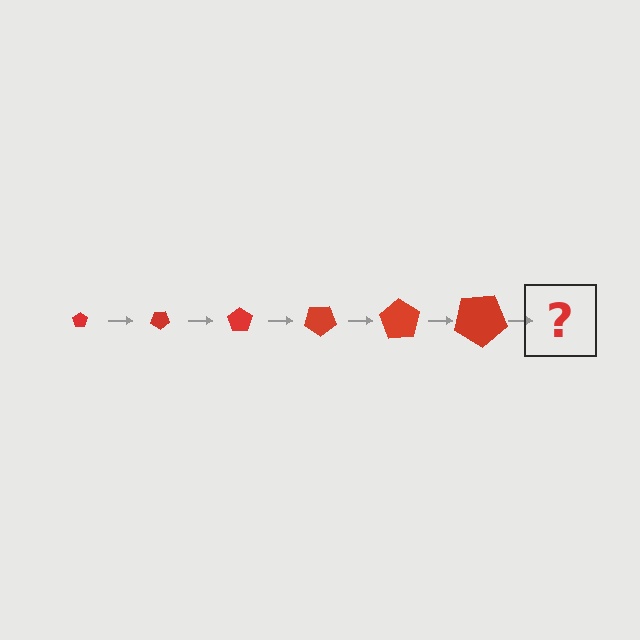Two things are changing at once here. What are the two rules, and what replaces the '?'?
The two rules are that the pentagon grows larger each step and it rotates 35 degrees each step. The '?' should be a pentagon, larger than the previous one and rotated 210 degrees from the start.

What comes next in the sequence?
The next element should be a pentagon, larger than the previous one and rotated 210 degrees from the start.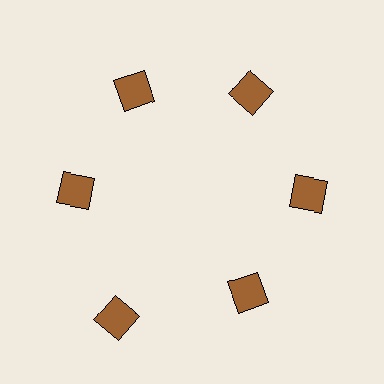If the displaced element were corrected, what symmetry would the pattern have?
It would have 6-fold rotational symmetry — the pattern would map onto itself every 60 degrees.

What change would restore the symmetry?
The symmetry would be restored by moving it inward, back onto the ring so that all 6 squares sit at equal angles and equal distance from the center.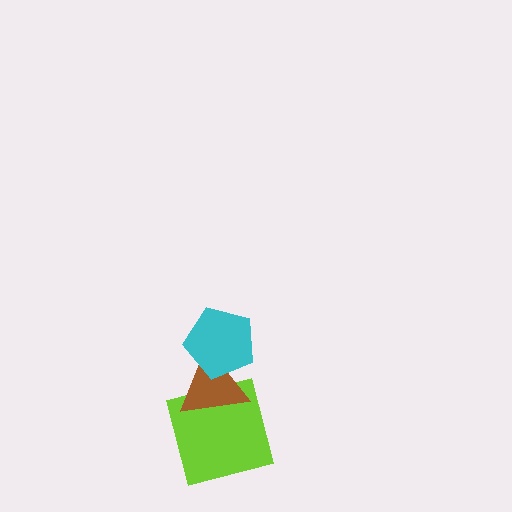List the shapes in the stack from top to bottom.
From top to bottom: the cyan pentagon, the brown triangle, the lime square.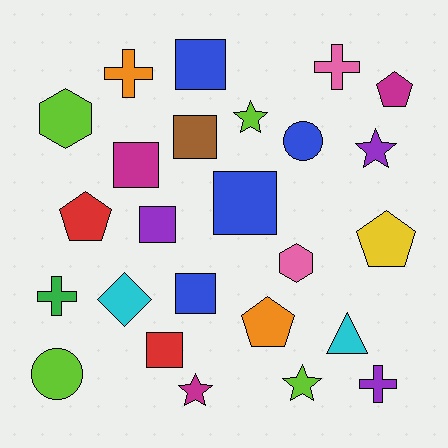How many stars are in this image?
There are 4 stars.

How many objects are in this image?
There are 25 objects.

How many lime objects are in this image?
There are 4 lime objects.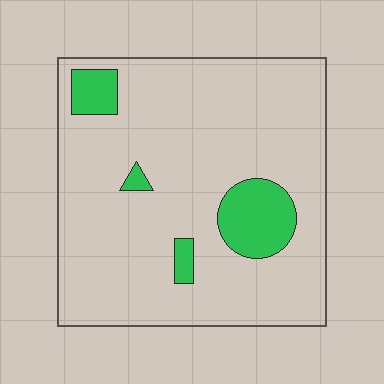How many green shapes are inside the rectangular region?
4.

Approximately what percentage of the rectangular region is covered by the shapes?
Approximately 10%.